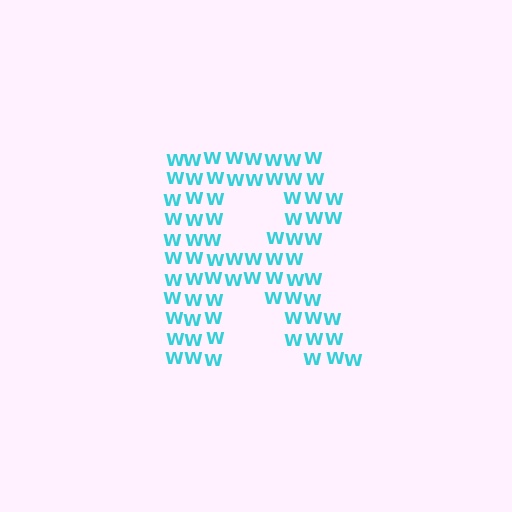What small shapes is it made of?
It is made of small letter W's.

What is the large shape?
The large shape is the letter R.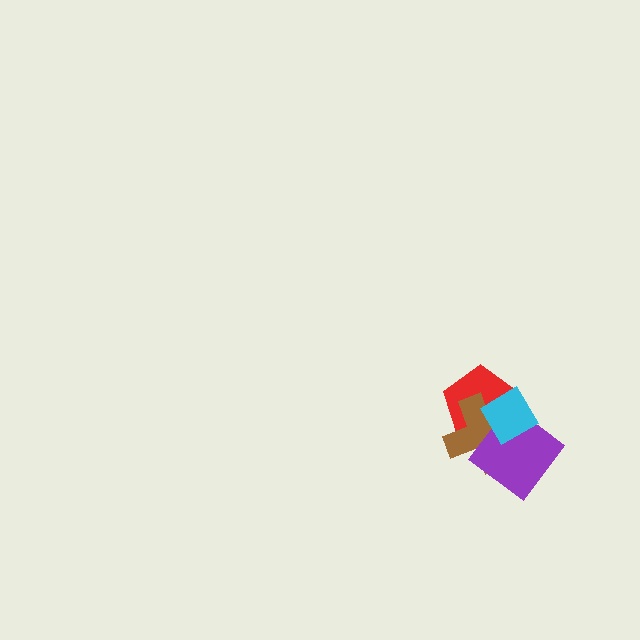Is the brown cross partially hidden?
Yes, it is partially covered by another shape.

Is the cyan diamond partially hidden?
No, no other shape covers it.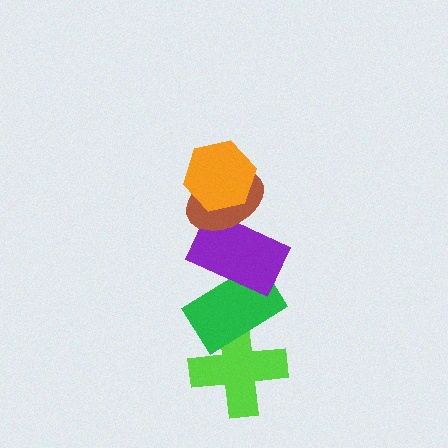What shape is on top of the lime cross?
The green rectangle is on top of the lime cross.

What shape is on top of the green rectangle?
The purple rectangle is on top of the green rectangle.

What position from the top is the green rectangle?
The green rectangle is 4th from the top.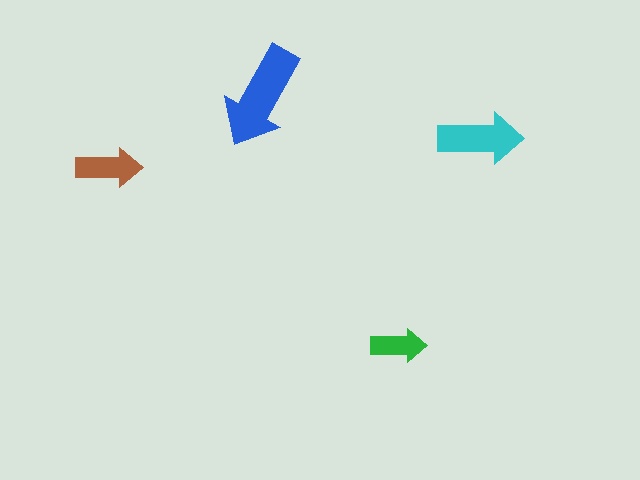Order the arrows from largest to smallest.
the blue one, the cyan one, the brown one, the green one.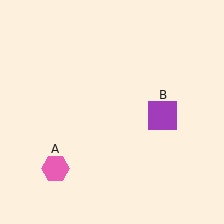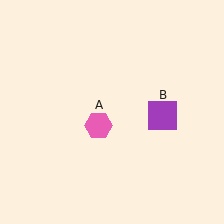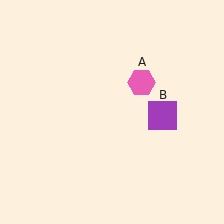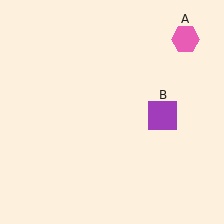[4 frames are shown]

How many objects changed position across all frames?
1 object changed position: pink hexagon (object A).